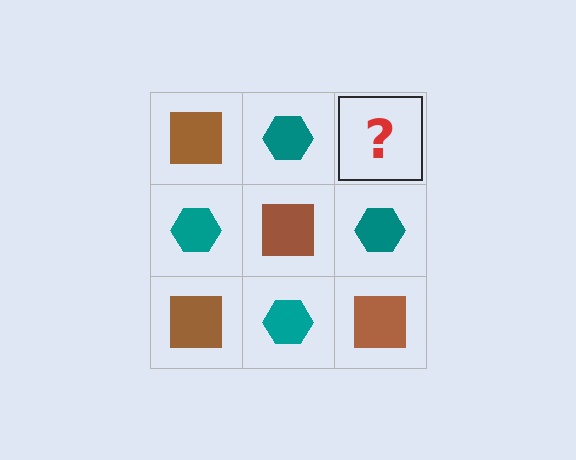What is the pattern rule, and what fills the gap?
The rule is that it alternates brown square and teal hexagon in a checkerboard pattern. The gap should be filled with a brown square.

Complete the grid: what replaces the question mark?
The question mark should be replaced with a brown square.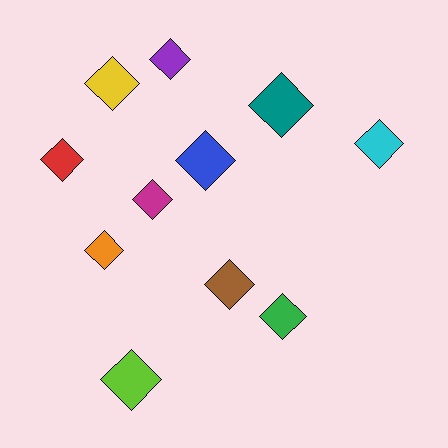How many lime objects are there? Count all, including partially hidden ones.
There is 1 lime object.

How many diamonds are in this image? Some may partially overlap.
There are 11 diamonds.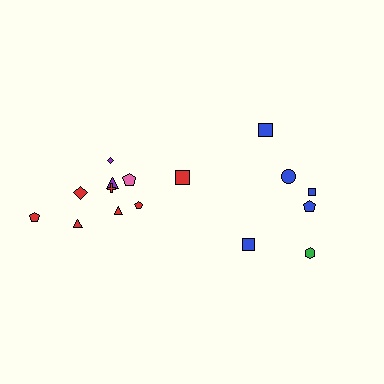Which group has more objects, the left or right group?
The left group.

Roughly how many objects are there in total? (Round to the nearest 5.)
Roughly 15 objects in total.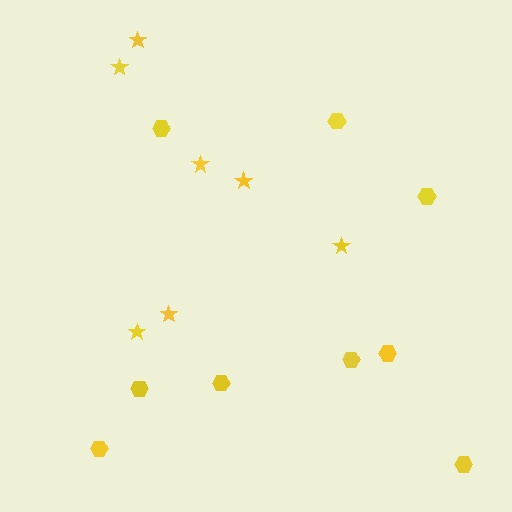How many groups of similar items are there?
There are 2 groups: one group of stars (7) and one group of hexagons (9).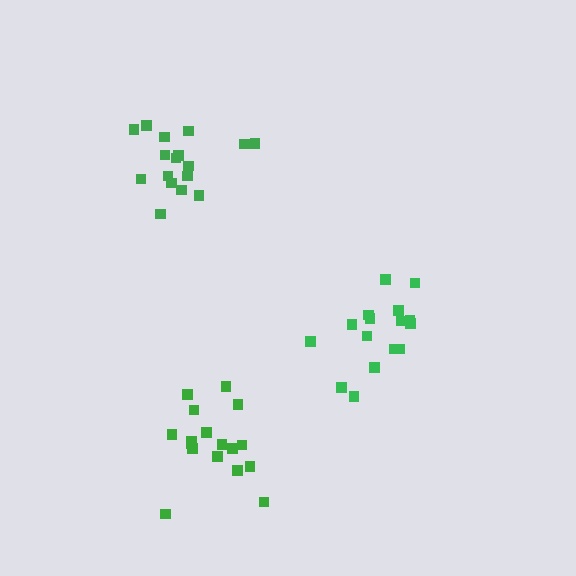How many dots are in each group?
Group 1: 16 dots, Group 2: 17 dots, Group 3: 17 dots (50 total).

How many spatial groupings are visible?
There are 3 spatial groupings.